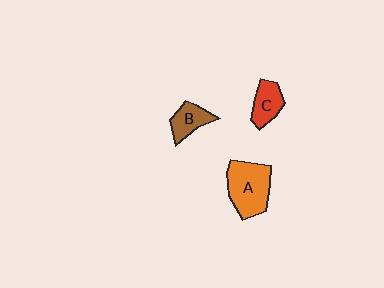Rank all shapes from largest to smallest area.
From largest to smallest: A (orange), C (red), B (brown).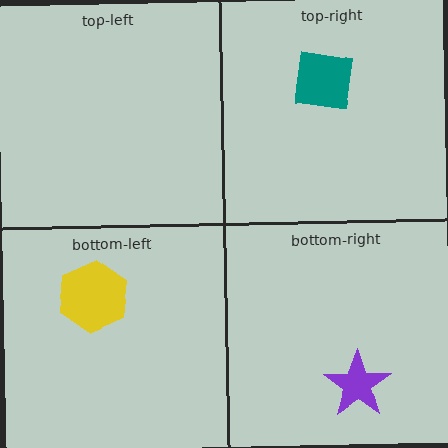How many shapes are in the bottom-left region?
1.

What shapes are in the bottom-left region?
The yellow hexagon.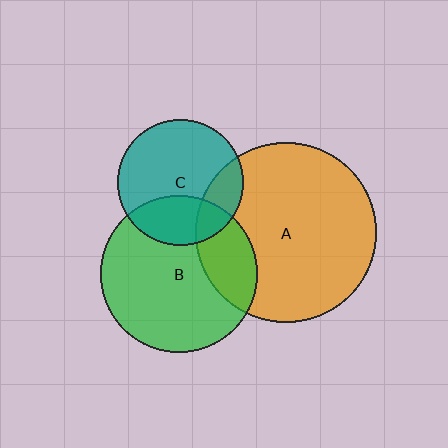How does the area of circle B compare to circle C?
Approximately 1.5 times.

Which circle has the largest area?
Circle A (orange).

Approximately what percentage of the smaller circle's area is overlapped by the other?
Approximately 30%.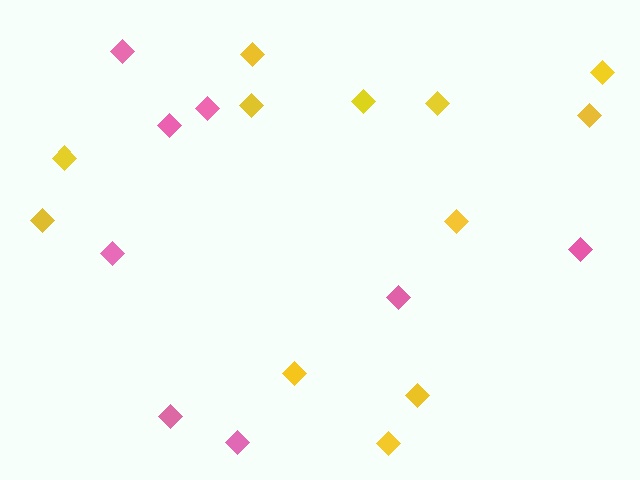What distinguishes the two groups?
There are 2 groups: one group of yellow diamonds (12) and one group of pink diamonds (8).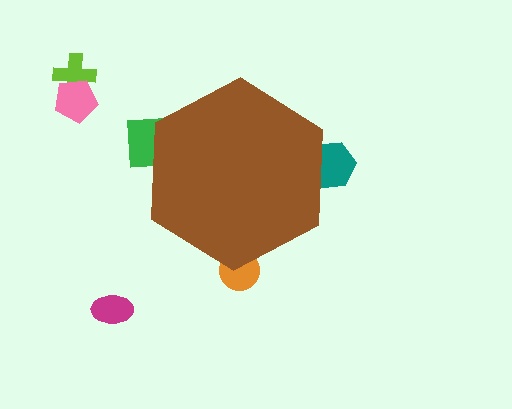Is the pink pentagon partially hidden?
No, the pink pentagon is fully visible.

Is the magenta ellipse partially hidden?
No, the magenta ellipse is fully visible.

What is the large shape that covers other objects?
A brown hexagon.